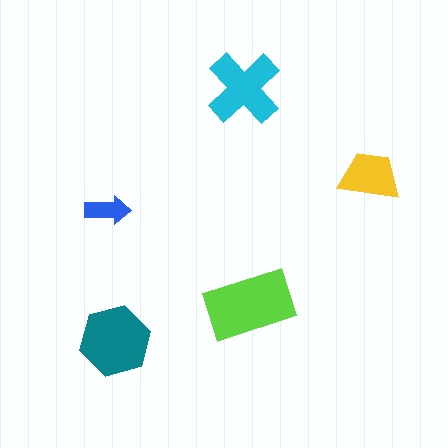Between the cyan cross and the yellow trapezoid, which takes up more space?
The cyan cross.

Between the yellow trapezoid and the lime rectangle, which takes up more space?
The lime rectangle.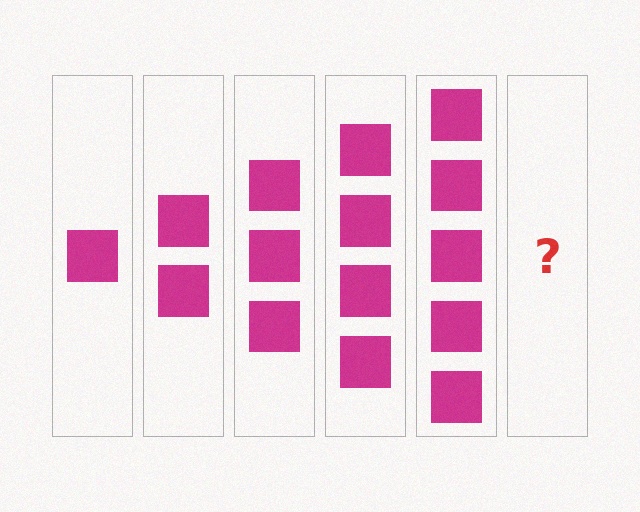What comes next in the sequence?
The next element should be 6 squares.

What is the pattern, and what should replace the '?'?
The pattern is that each step adds one more square. The '?' should be 6 squares.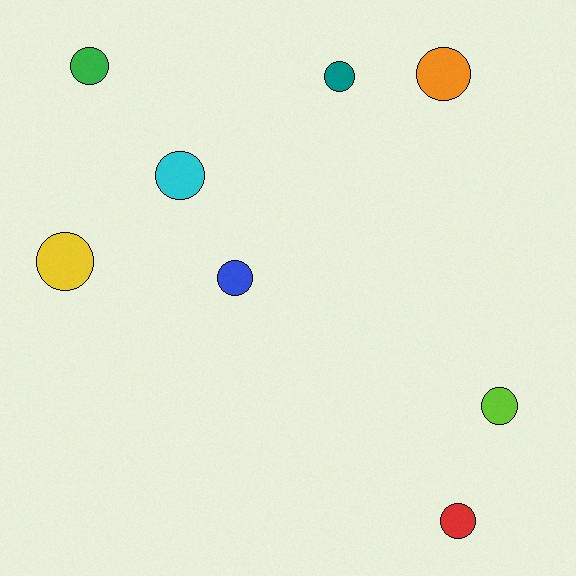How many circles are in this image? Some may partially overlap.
There are 8 circles.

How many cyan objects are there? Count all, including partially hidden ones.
There is 1 cyan object.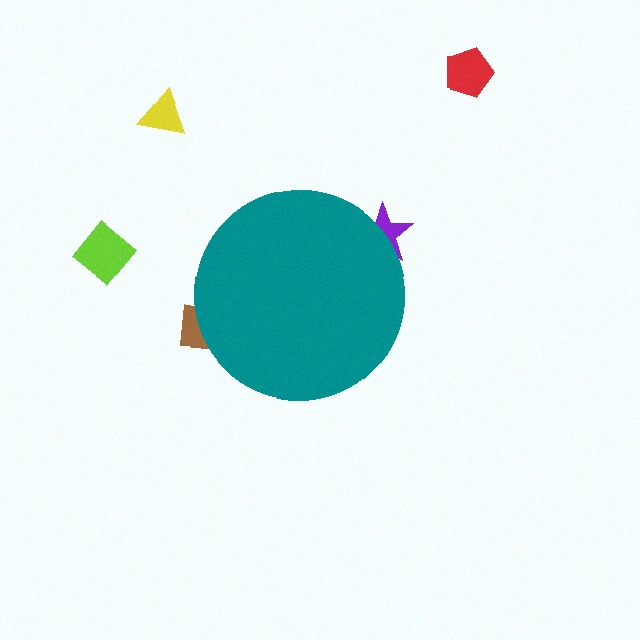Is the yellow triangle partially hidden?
No, the yellow triangle is fully visible.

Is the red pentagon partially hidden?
No, the red pentagon is fully visible.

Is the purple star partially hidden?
Yes, the purple star is partially hidden behind the teal circle.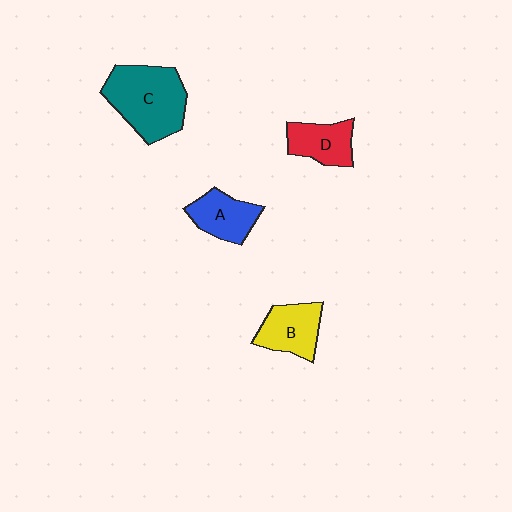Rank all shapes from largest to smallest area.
From largest to smallest: C (teal), B (yellow), A (blue), D (red).